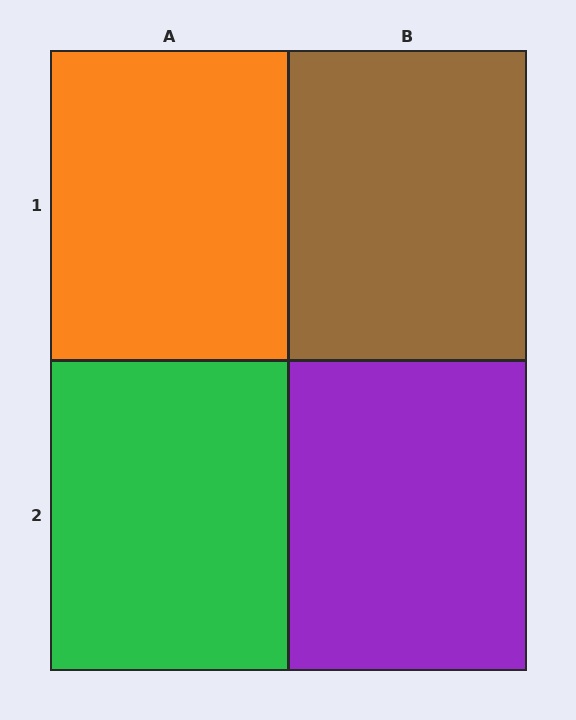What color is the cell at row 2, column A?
Green.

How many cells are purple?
1 cell is purple.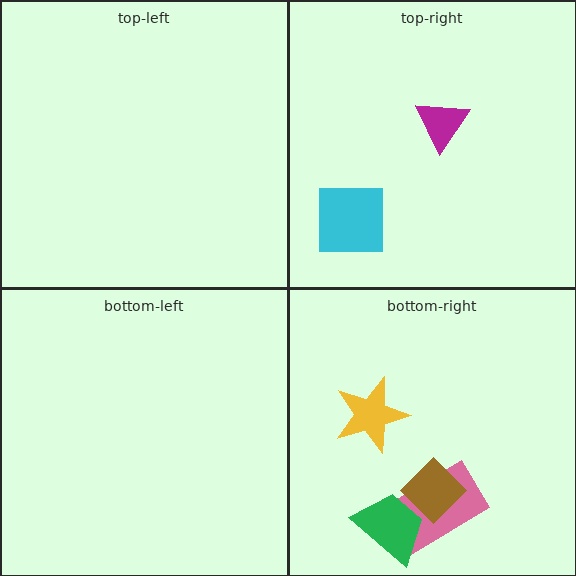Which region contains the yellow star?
The bottom-right region.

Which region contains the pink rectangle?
The bottom-right region.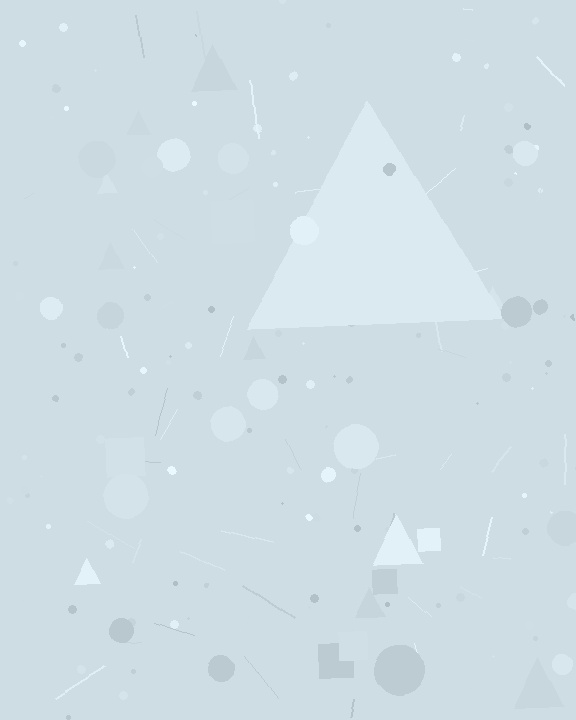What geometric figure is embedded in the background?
A triangle is embedded in the background.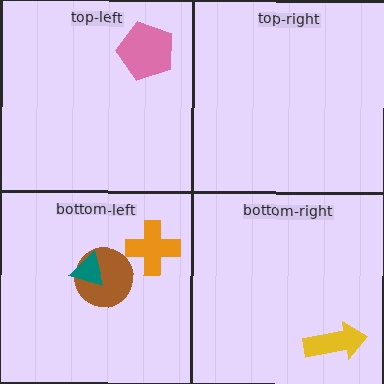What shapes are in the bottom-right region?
The yellow arrow.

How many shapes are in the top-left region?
1.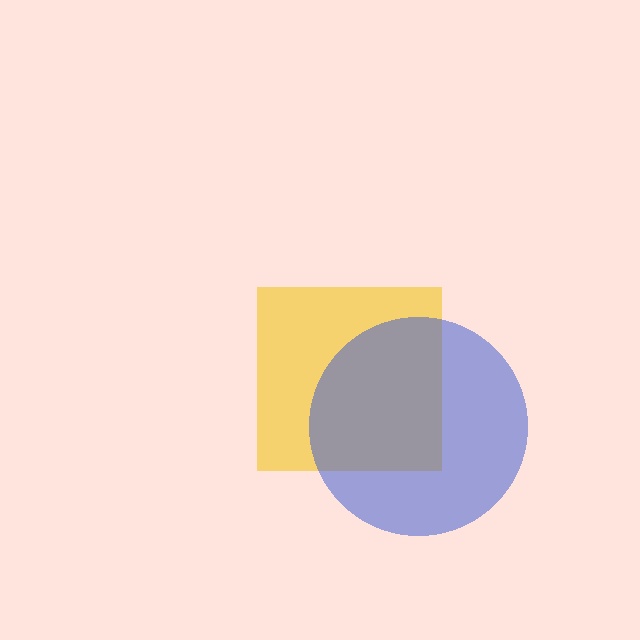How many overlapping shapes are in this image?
There are 2 overlapping shapes in the image.